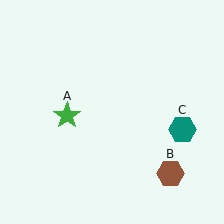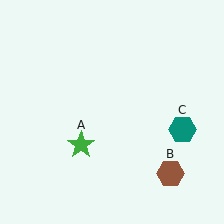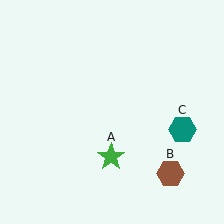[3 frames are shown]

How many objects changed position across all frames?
1 object changed position: green star (object A).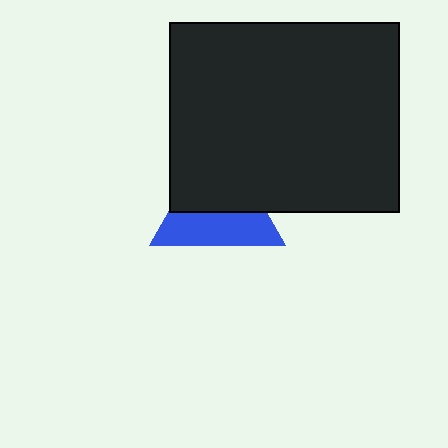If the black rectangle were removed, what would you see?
You would see the complete blue triangle.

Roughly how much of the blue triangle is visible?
About half of it is visible (roughly 46%).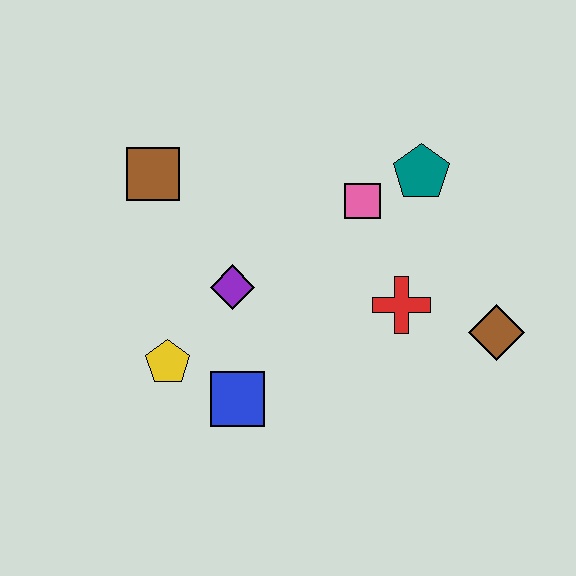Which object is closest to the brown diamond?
The red cross is closest to the brown diamond.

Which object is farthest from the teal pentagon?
The yellow pentagon is farthest from the teal pentagon.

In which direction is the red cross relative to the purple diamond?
The red cross is to the right of the purple diamond.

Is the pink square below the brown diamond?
No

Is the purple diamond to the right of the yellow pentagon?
Yes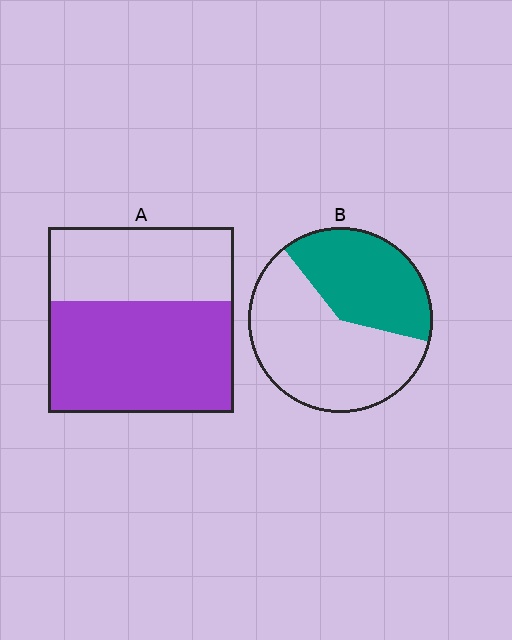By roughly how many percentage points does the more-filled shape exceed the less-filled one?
By roughly 20 percentage points (A over B).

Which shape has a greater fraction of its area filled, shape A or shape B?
Shape A.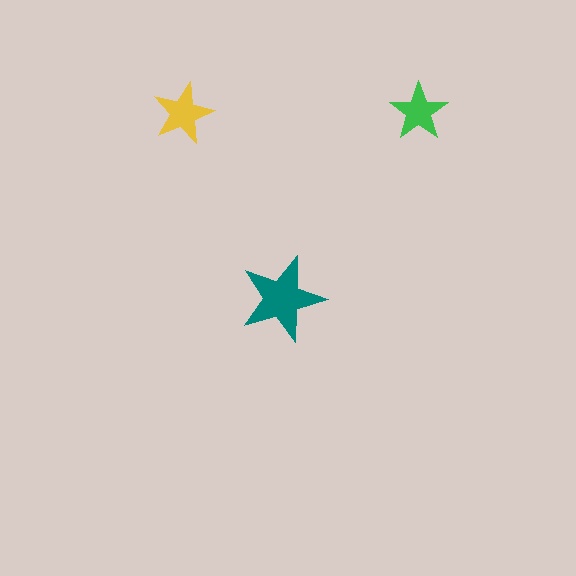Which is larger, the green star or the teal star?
The teal one.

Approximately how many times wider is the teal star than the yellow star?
About 1.5 times wider.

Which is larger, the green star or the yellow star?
The yellow one.